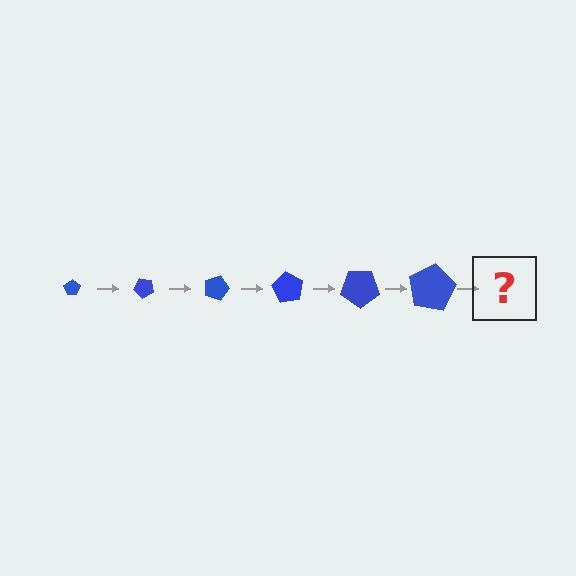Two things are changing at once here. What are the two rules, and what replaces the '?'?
The two rules are that the pentagon grows larger each step and it rotates 45 degrees each step. The '?' should be a pentagon, larger than the previous one and rotated 270 degrees from the start.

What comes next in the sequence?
The next element should be a pentagon, larger than the previous one and rotated 270 degrees from the start.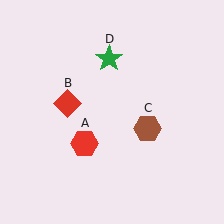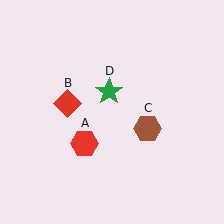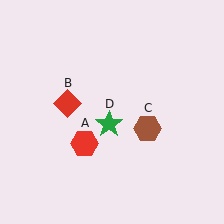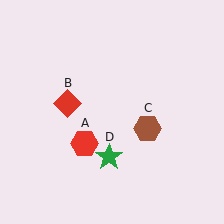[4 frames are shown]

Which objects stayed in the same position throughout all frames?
Red hexagon (object A) and red diamond (object B) and brown hexagon (object C) remained stationary.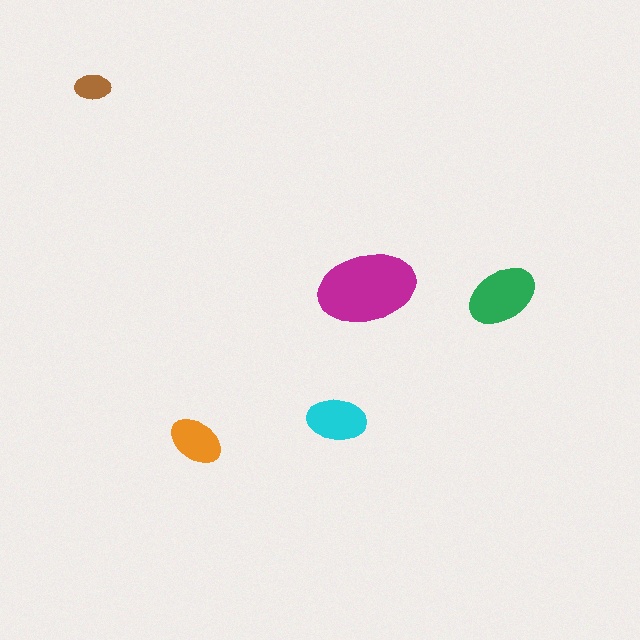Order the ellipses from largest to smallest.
the magenta one, the green one, the cyan one, the orange one, the brown one.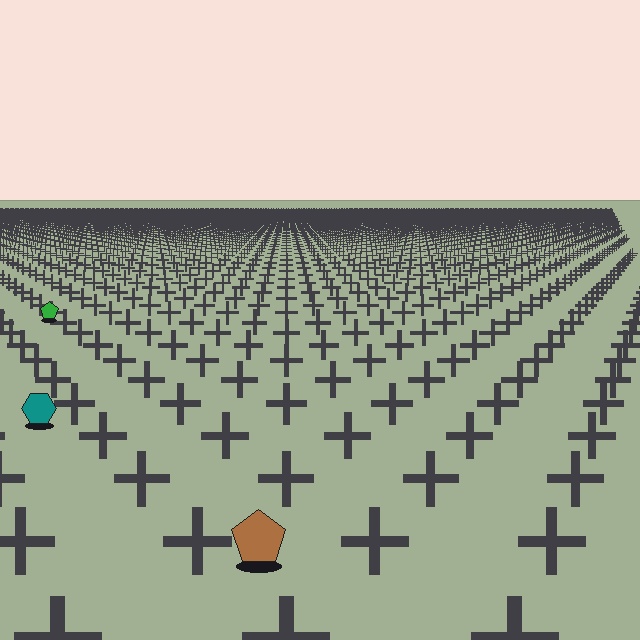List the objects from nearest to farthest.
From nearest to farthest: the brown pentagon, the teal hexagon, the green pentagon.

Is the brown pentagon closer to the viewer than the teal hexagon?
Yes. The brown pentagon is closer — you can tell from the texture gradient: the ground texture is coarser near it.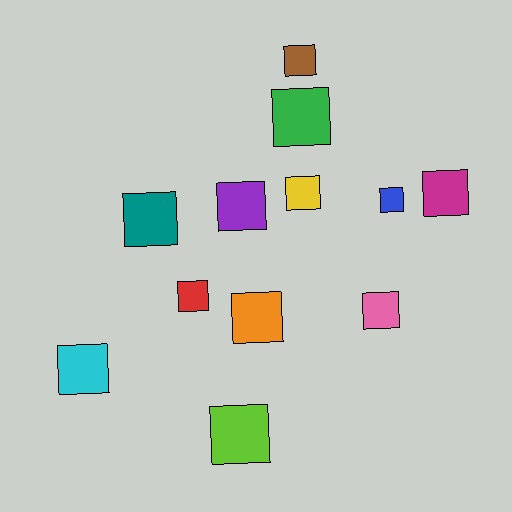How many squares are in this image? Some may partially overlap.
There are 12 squares.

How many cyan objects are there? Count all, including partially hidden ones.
There is 1 cyan object.